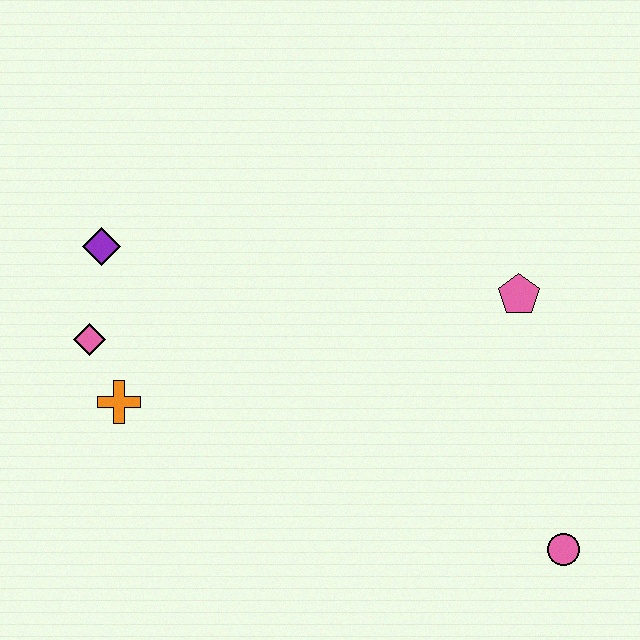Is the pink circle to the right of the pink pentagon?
Yes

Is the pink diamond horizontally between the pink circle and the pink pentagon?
No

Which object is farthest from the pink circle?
The purple diamond is farthest from the pink circle.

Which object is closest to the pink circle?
The pink pentagon is closest to the pink circle.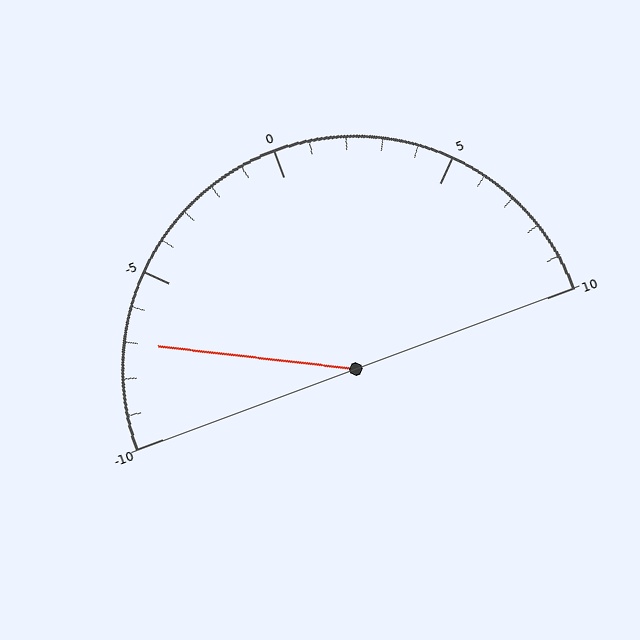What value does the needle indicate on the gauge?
The needle indicates approximately -7.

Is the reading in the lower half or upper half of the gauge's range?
The reading is in the lower half of the range (-10 to 10).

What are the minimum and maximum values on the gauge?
The gauge ranges from -10 to 10.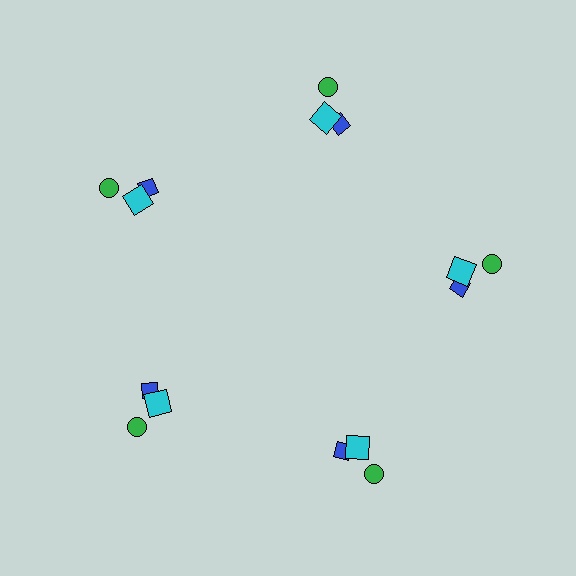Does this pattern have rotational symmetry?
Yes, this pattern has 5-fold rotational symmetry. It looks the same after rotating 72 degrees around the center.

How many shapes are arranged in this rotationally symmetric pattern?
There are 15 shapes, arranged in 5 groups of 3.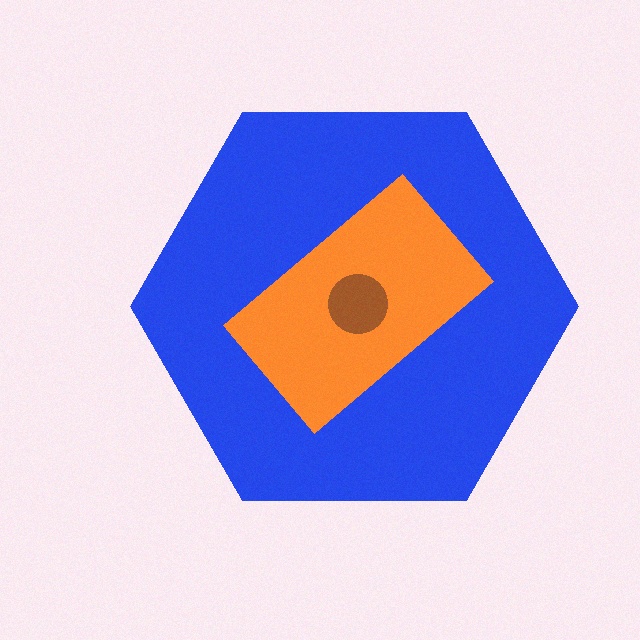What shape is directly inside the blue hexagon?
The orange rectangle.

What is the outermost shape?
The blue hexagon.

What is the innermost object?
The brown circle.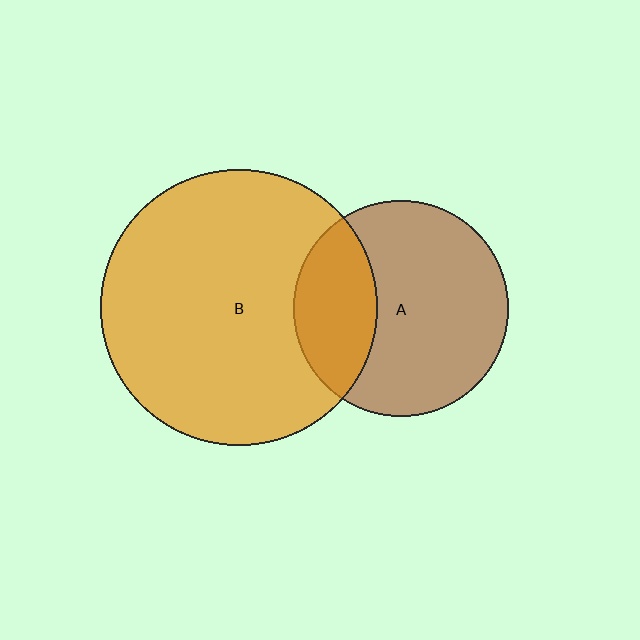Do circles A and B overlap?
Yes.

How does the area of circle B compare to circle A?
Approximately 1.7 times.